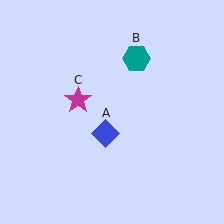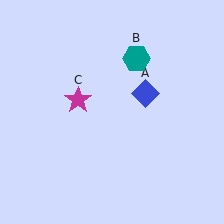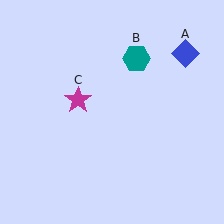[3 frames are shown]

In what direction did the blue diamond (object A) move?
The blue diamond (object A) moved up and to the right.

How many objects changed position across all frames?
1 object changed position: blue diamond (object A).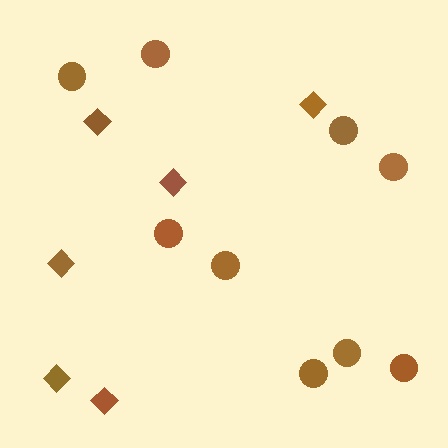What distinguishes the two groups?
There are 2 groups: one group of circles (9) and one group of diamonds (6).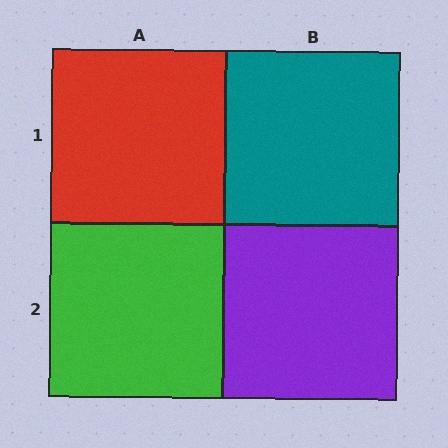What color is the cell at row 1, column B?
Teal.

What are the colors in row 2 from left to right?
Green, purple.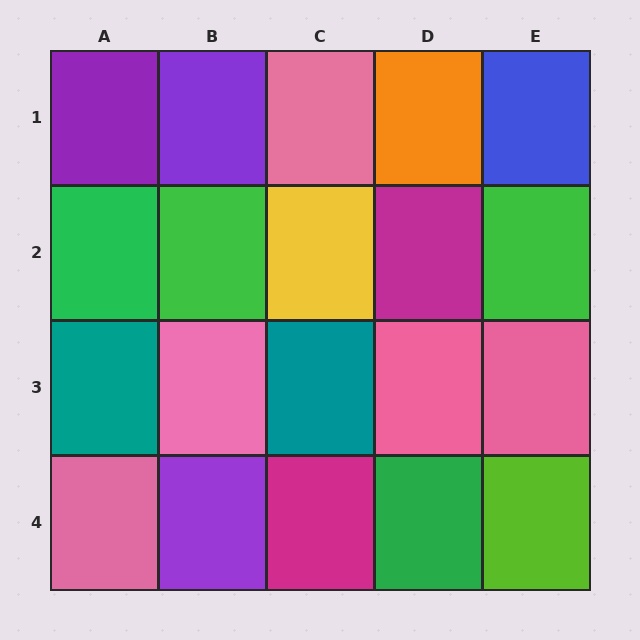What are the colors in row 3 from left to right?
Teal, pink, teal, pink, pink.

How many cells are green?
4 cells are green.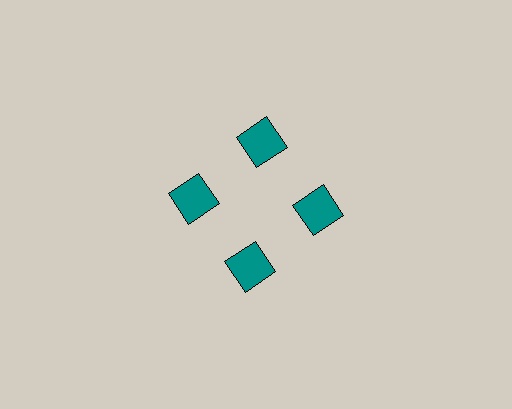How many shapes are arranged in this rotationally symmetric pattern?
There are 4 shapes, arranged in 4 groups of 1.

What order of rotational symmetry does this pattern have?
This pattern has 4-fold rotational symmetry.